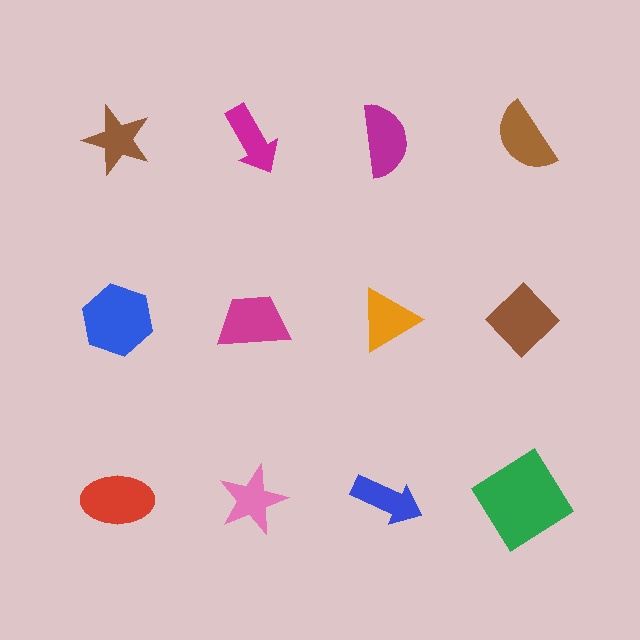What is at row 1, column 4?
A brown semicircle.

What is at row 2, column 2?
A magenta trapezoid.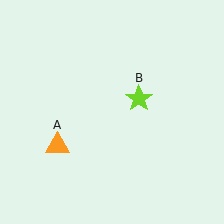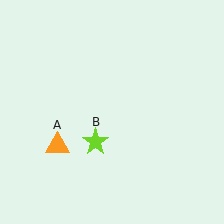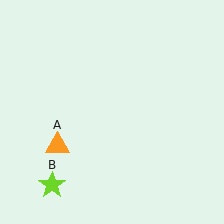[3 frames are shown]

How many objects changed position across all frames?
1 object changed position: lime star (object B).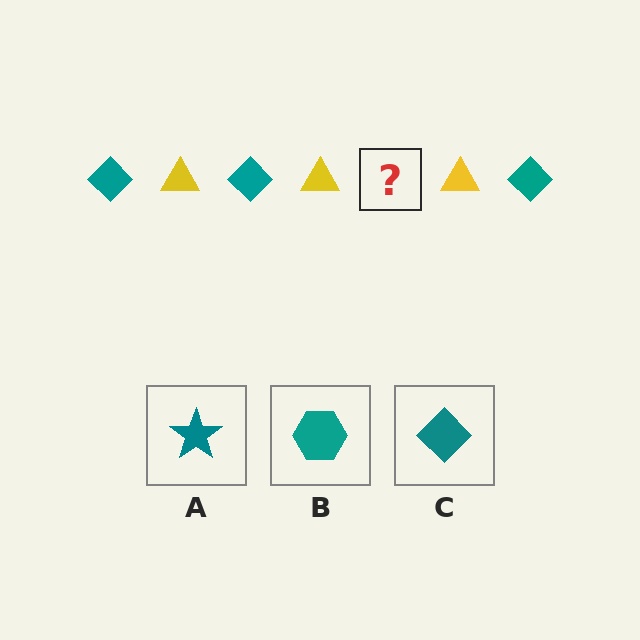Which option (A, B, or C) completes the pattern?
C.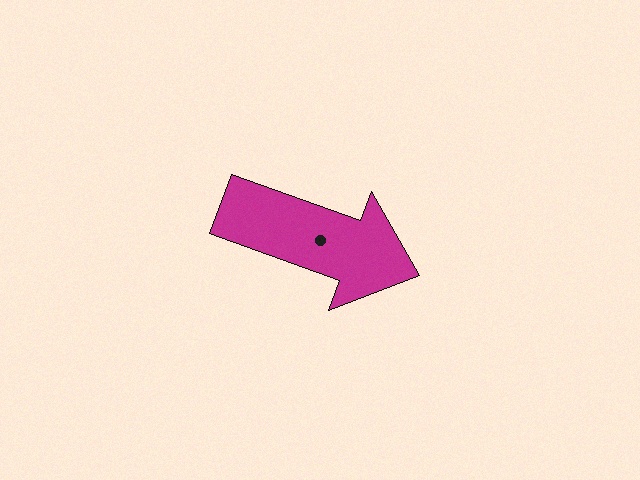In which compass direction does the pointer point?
East.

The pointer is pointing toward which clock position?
Roughly 4 o'clock.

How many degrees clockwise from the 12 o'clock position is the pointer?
Approximately 110 degrees.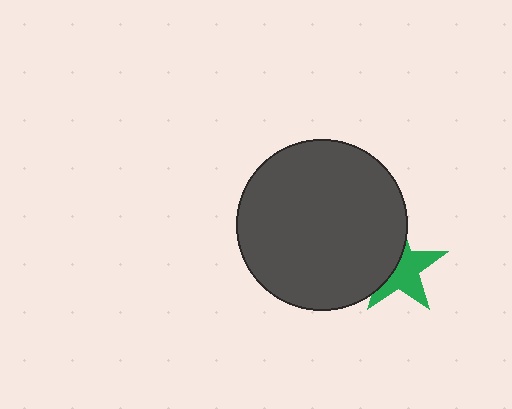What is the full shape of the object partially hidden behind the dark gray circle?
The partially hidden object is a green star.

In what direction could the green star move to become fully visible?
The green star could move right. That would shift it out from behind the dark gray circle entirely.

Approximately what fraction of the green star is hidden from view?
Roughly 44% of the green star is hidden behind the dark gray circle.